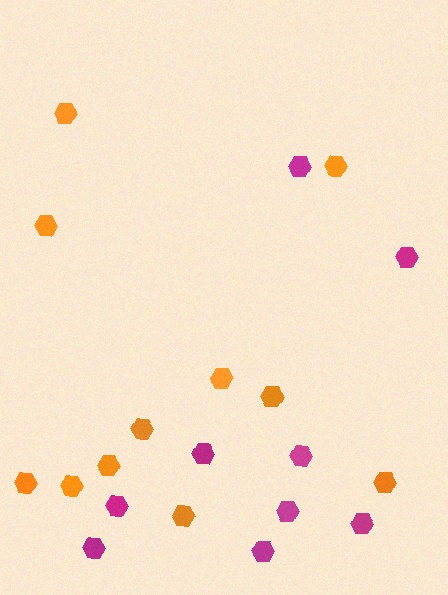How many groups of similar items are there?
There are 2 groups: one group of magenta hexagons (9) and one group of orange hexagons (11).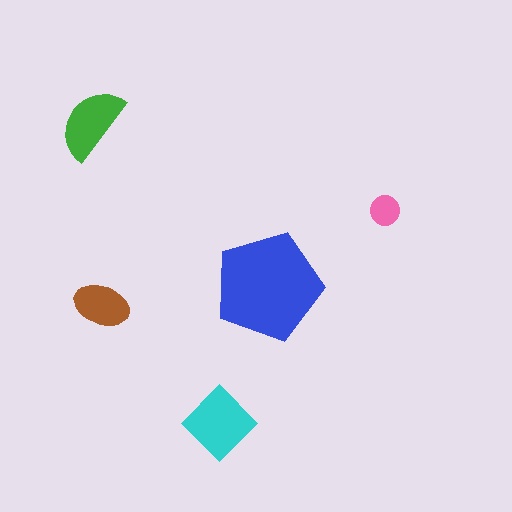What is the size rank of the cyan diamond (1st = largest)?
2nd.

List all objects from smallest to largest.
The pink circle, the brown ellipse, the green semicircle, the cyan diamond, the blue pentagon.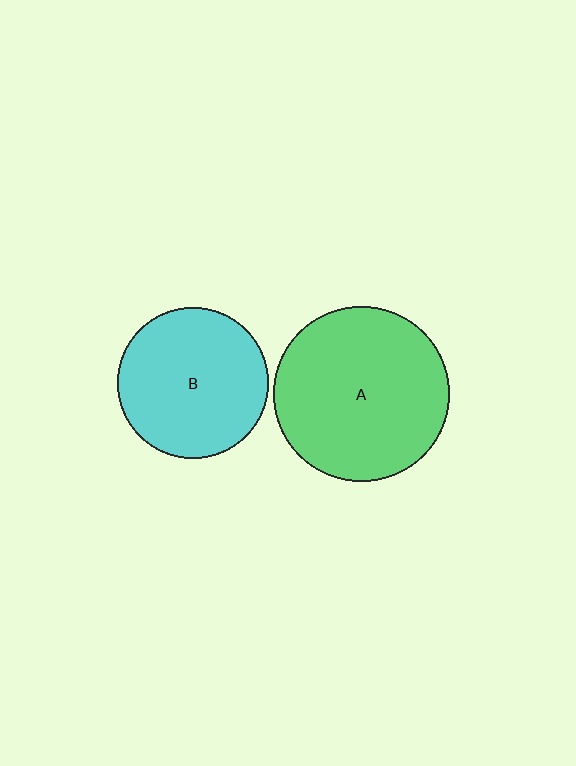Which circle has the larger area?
Circle A (green).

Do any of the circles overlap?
No, none of the circles overlap.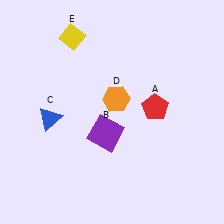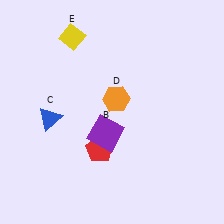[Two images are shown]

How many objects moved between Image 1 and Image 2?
1 object moved between the two images.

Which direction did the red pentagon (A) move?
The red pentagon (A) moved left.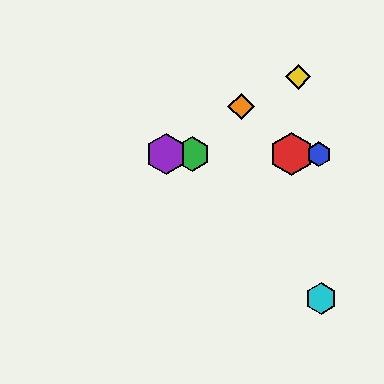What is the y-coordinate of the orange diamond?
The orange diamond is at y≈106.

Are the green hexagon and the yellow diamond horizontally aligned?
No, the green hexagon is at y≈154 and the yellow diamond is at y≈77.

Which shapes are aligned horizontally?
The red hexagon, the blue hexagon, the green hexagon, the purple hexagon are aligned horizontally.